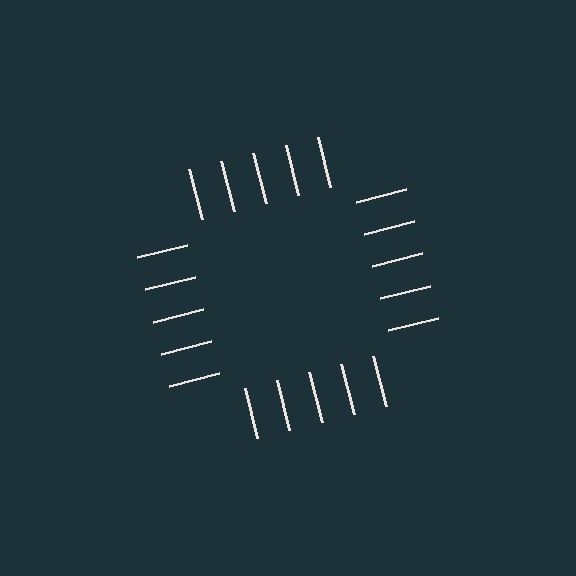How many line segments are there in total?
20 — 5 along each of the 4 edges.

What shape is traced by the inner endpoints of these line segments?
An illusory square — the line segments terminate on its edges but no continuous stroke is drawn.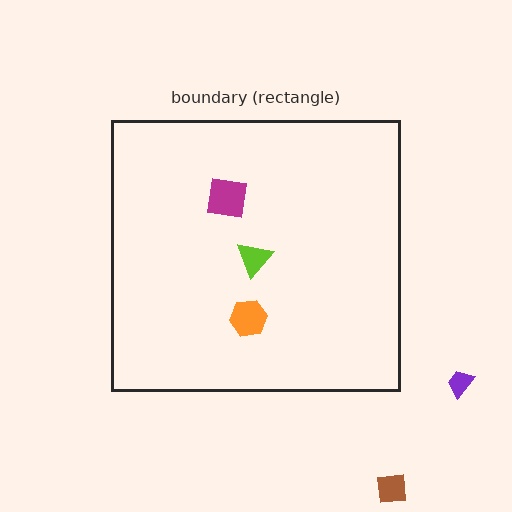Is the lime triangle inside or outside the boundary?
Inside.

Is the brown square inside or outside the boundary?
Outside.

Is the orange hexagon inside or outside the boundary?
Inside.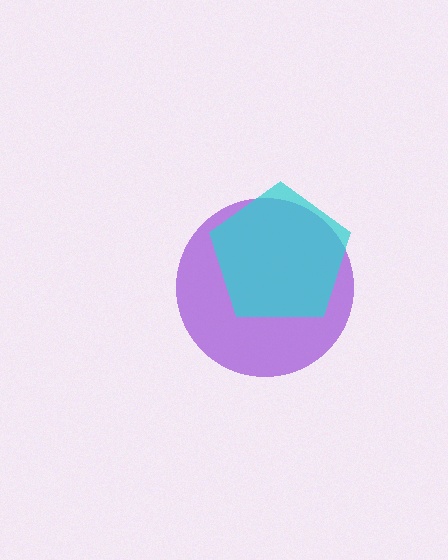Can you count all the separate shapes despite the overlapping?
Yes, there are 2 separate shapes.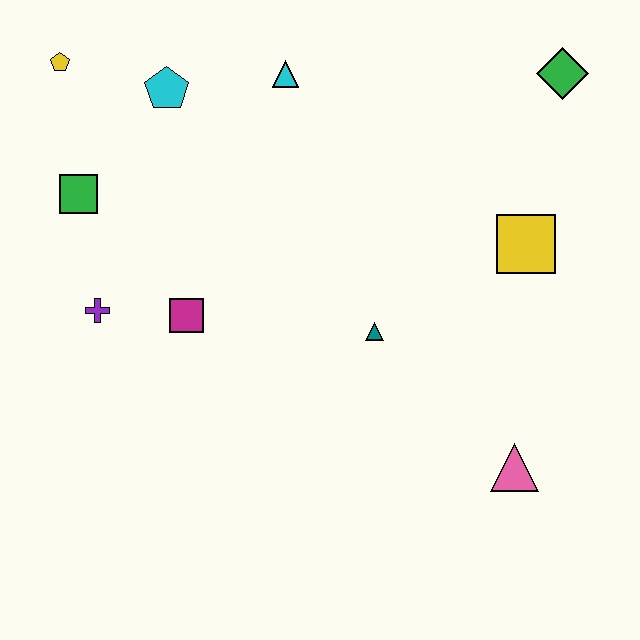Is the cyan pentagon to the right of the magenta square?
No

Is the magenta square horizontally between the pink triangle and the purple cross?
Yes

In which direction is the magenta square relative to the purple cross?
The magenta square is to the right of the purple cross.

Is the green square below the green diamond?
Yes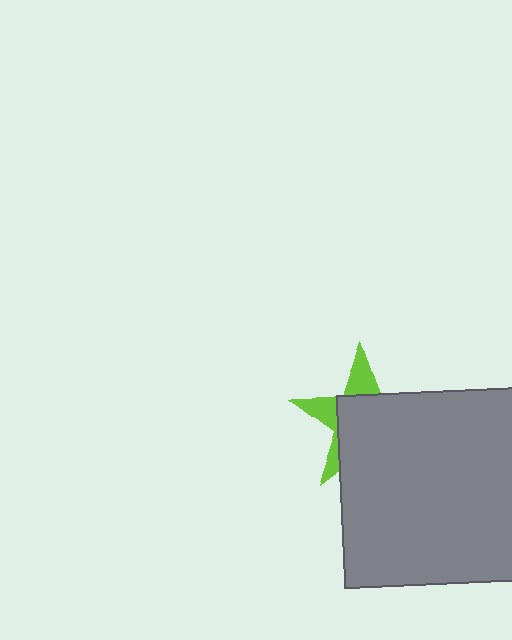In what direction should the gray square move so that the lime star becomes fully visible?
The gray square should move toward the lower-right. That is the shortest direction to clear the overlap and leave the lime star fully visible.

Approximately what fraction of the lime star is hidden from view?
Roughly 68% of the lime star is hidden behind the gray square.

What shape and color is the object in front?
The object in front is a gray square.